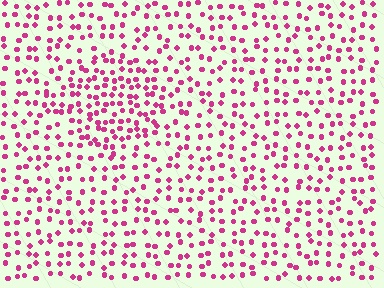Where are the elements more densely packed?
The elements are more densely packed inside the diamond boundary.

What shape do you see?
I see a diamond.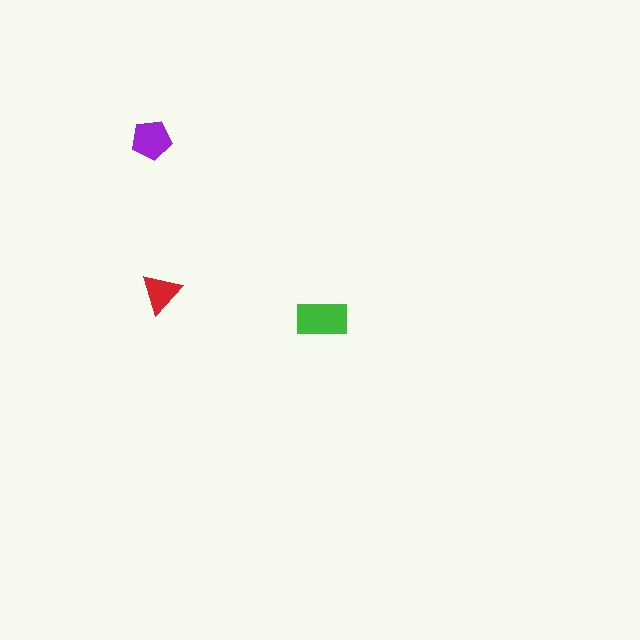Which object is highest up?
The purple pentagon is topmost.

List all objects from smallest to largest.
The red triangle, the purple pentagon, the green rectangle.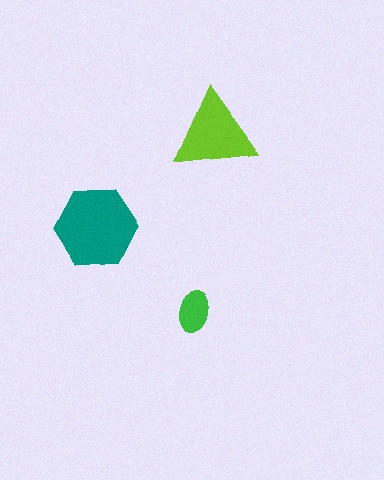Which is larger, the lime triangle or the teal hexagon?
The teal hexagon.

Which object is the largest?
The teal hexagon.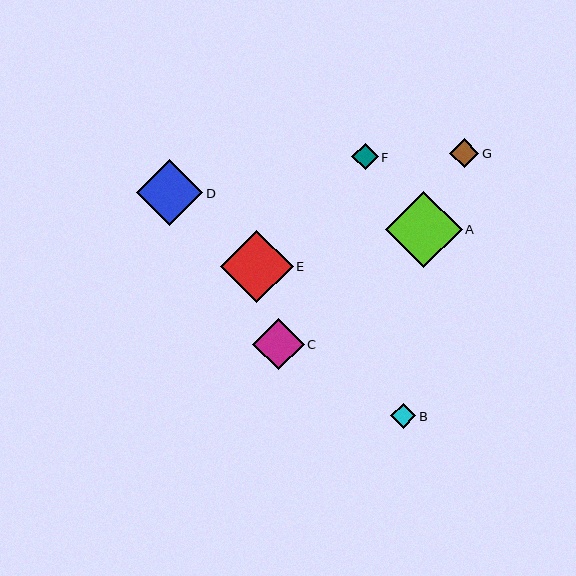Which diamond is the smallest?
Diamond B is the smallest with a size of approximately 25 pixels.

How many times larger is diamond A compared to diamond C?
Diamond A is approximately 1.5 times the size of diamond C.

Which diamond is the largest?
Diamond A is the largest with a size of approximately 77 pixels.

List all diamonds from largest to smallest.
From largest to smallest: A, E, D, C, G, F, B.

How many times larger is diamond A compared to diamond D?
Diamond A is approximately 1.2 times the size of diamond D.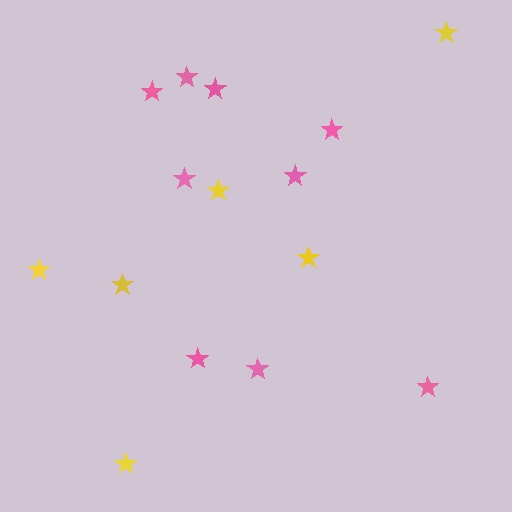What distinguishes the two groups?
There are 2 groups: one group of pink stars (9) and one group of yellow stars (6).